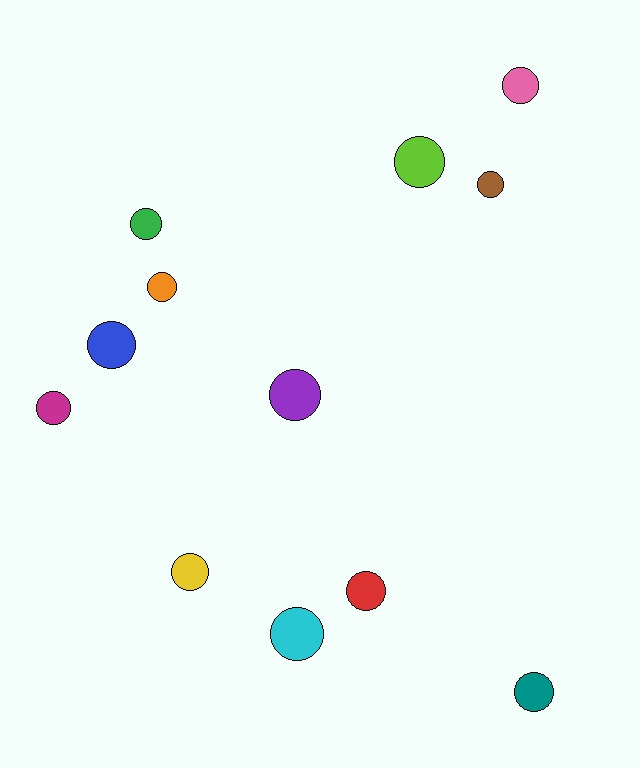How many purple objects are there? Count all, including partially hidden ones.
There is 1 purple object.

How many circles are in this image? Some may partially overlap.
There are 12 circles.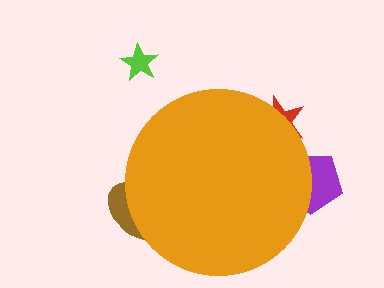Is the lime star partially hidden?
No, the lime star is fully visible.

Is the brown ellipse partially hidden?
Yes, the brown ellipse is partially hidden behind the orange circle.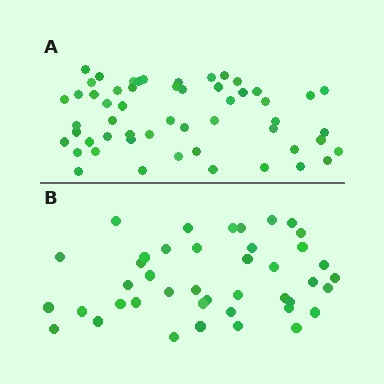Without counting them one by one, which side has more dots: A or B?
Region A (the top region) has more dots.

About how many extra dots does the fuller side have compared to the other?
Region A has roughly 12 or so more dots than region B.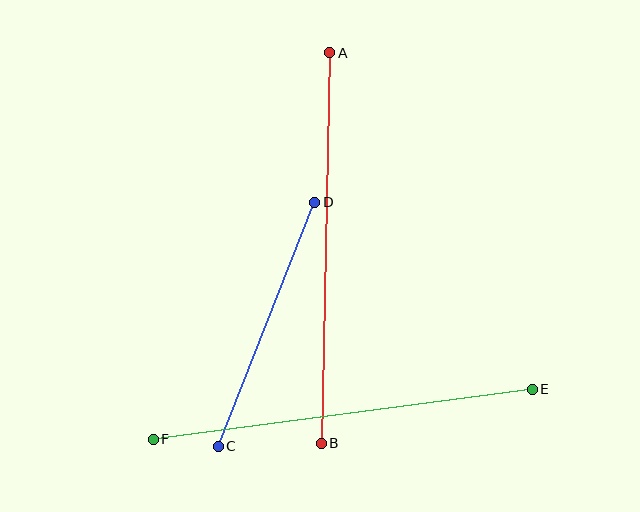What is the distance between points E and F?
The distance is approximately 382 pixels.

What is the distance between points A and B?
The distance is approximately 391 pixels.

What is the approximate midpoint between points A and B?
The midpoint is at approximately (325, 248) pixels.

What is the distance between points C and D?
The distance is approximately 263 pixels.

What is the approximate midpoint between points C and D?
The midpoint is at approximately (267, 324) pixels.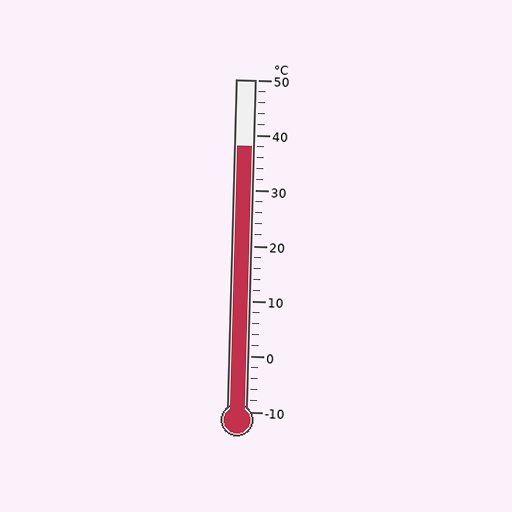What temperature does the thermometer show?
The thermometer shows approximately 38°C.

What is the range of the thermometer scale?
The thermometer scale ranges from -10°C to 50°C.